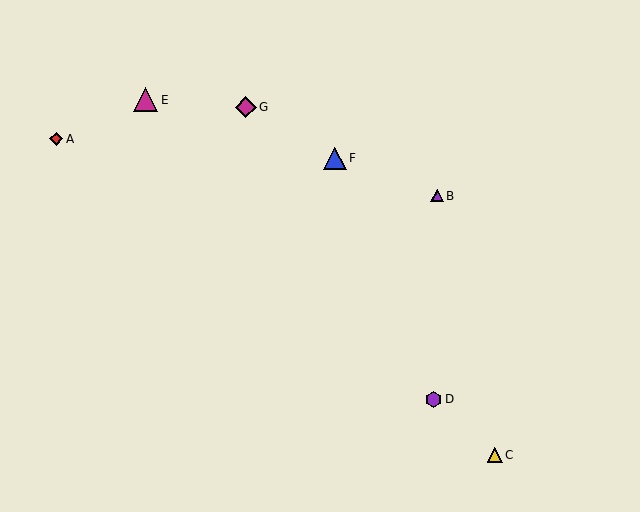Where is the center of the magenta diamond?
The center of the magenta diamond is at (246, 107).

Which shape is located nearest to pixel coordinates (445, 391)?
The purple hexagon (labeled D) at (434, 399) is nearest to that location.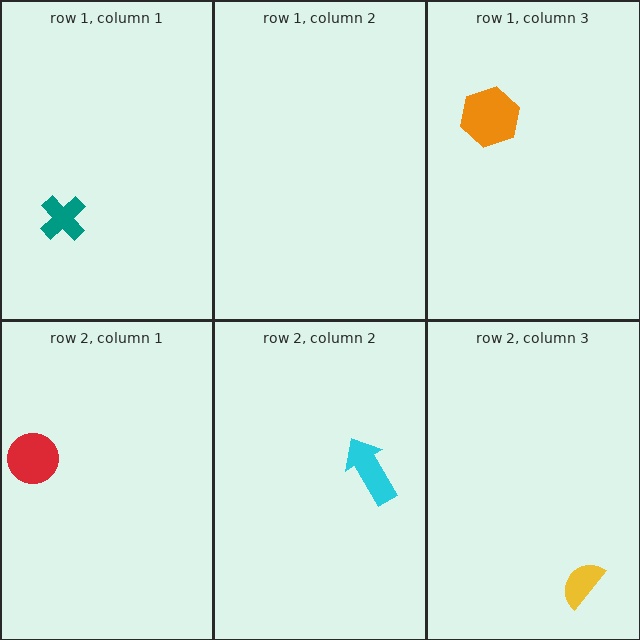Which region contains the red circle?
The row 2, column 1 region.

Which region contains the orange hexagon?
The row 1, column 3 region.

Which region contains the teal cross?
The row 1, column 1 region.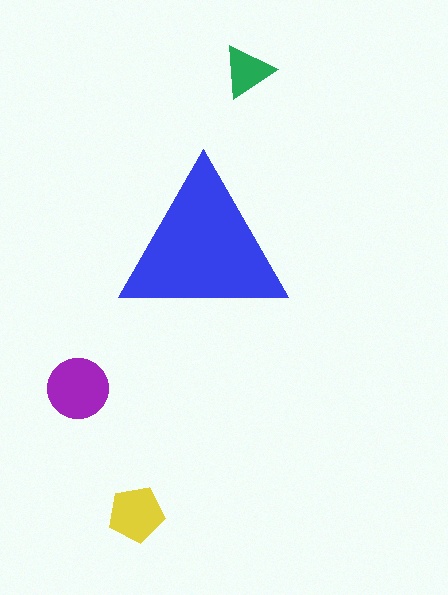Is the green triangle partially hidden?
No, the green triangle is fully visible.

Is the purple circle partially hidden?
No, the purple circle is fully visible.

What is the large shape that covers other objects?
A blue triangle.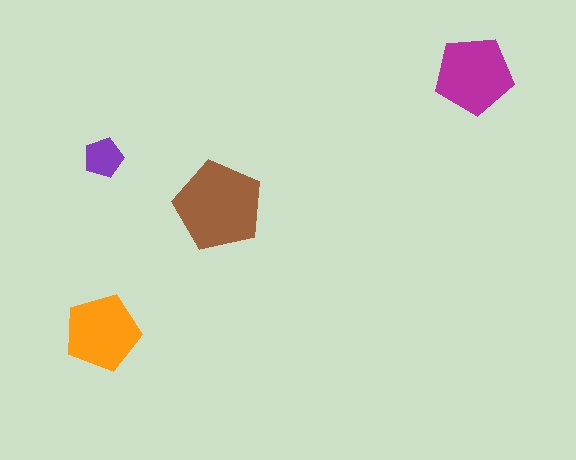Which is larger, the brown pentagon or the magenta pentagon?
The brown one.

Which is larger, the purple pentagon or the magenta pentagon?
The magenta one.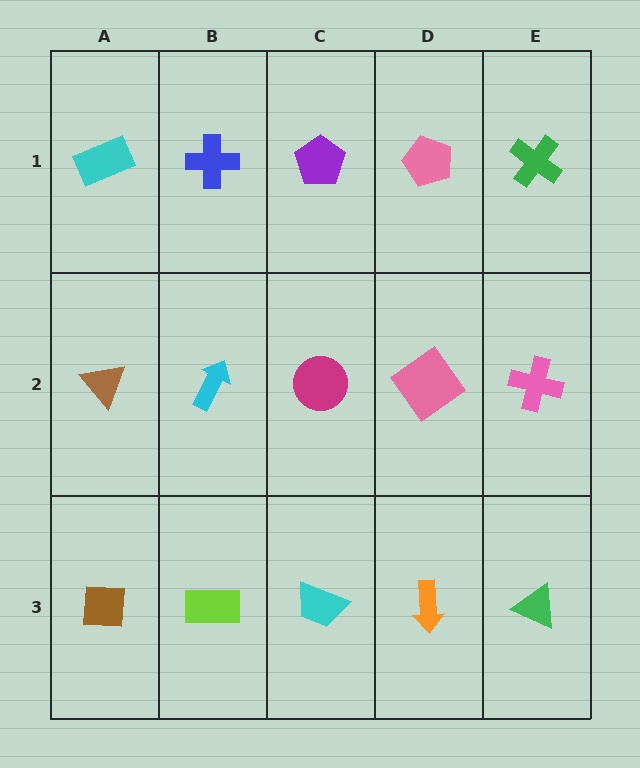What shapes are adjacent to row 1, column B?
A cyan arrow (row 2, column B), a cyan rectangle (row 1, column A), a purple pentagon (row 1, column C).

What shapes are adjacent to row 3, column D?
A pink diamond (row 2, column D), a cyan trapezoid (row 3, column C), a green triangle (row 3, column E).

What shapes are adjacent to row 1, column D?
A pink diamond (row 2, column D), a purple pentagon (row 1, column C), a green cross (row 1, column E).